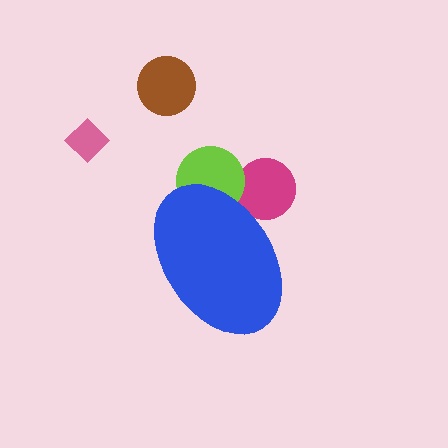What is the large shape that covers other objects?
A blue ellipse.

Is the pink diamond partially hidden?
No, the pink diamond is fully visible.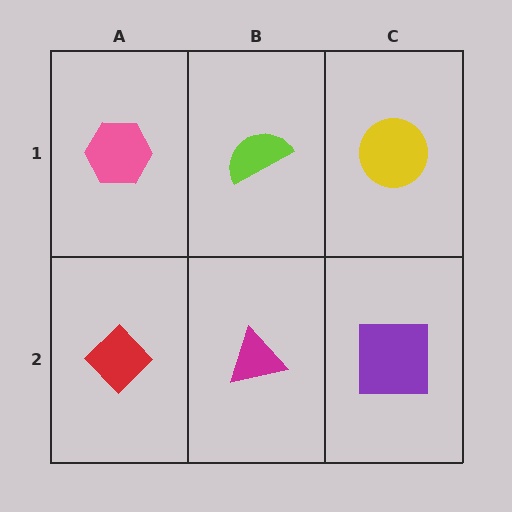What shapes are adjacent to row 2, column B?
A lime semicircle (row 1, column B), a red diamond (row 2, column A), a purple square (row 2, column C).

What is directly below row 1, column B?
A magenta triangle.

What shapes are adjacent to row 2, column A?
A pink hexagon (row 1, column A), a magenta triangle (row 2, column B).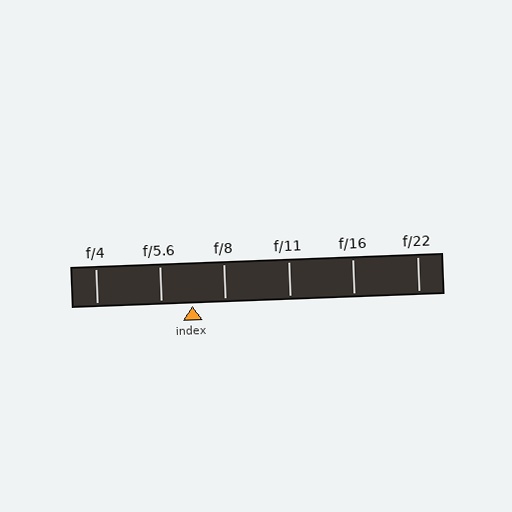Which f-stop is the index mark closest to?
The index mark is closest to f/5.6.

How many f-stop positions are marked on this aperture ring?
There are 6 f-stop positions marked.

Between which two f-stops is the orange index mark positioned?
The index mark is between f/5.6 and f/8.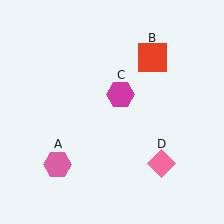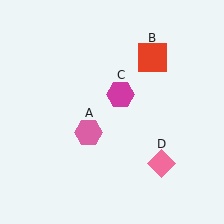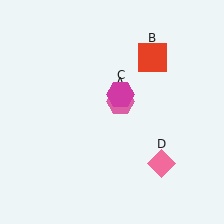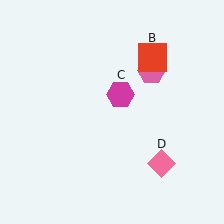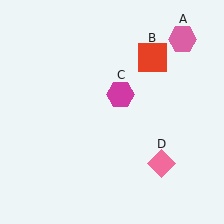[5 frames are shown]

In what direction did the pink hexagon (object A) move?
The pink hexagon (object A) moved up and to the right.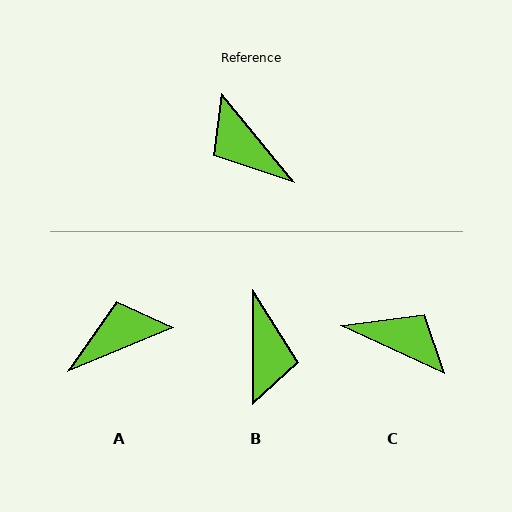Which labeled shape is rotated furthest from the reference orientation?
C, about 154 degrees away.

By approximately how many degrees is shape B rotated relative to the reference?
Approximately 140 degrees counter-clockwise.